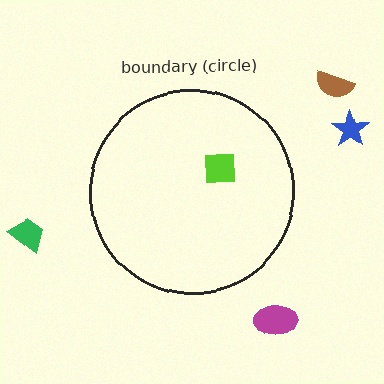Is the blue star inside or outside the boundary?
Outside.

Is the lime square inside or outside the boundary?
Inside.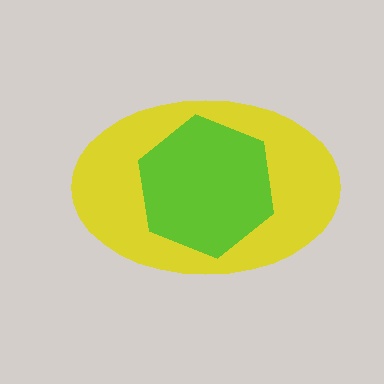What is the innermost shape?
The lime hexagon.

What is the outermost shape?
The yellow ellipse.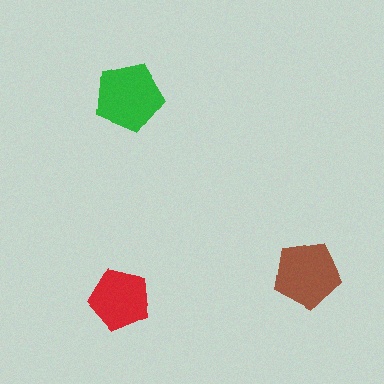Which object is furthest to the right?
The brown pentagon is rightmost.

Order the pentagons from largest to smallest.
the green one, the brown one, the red one.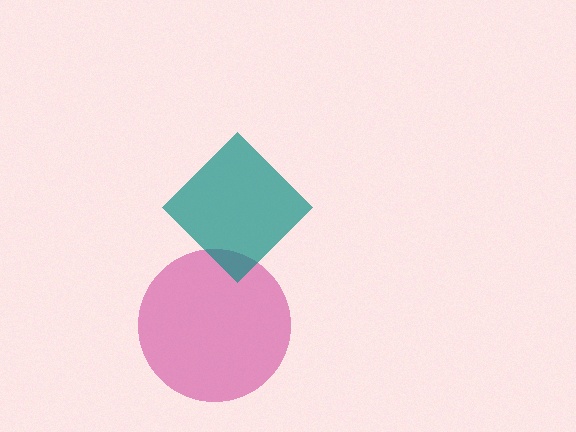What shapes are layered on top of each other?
The layered shapes are: a magenta circle, a teal diamond.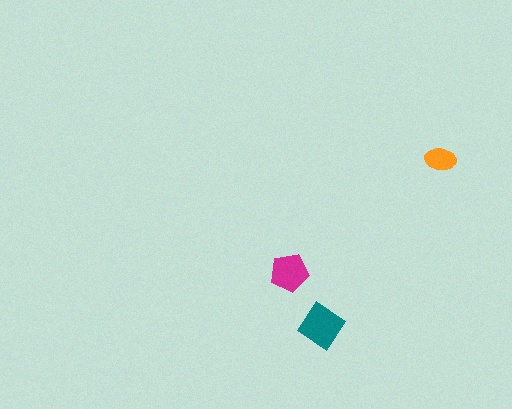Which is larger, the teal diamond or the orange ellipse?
The teal diamond.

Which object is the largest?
The teal diamond.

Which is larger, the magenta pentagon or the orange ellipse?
The magenta pentagon.